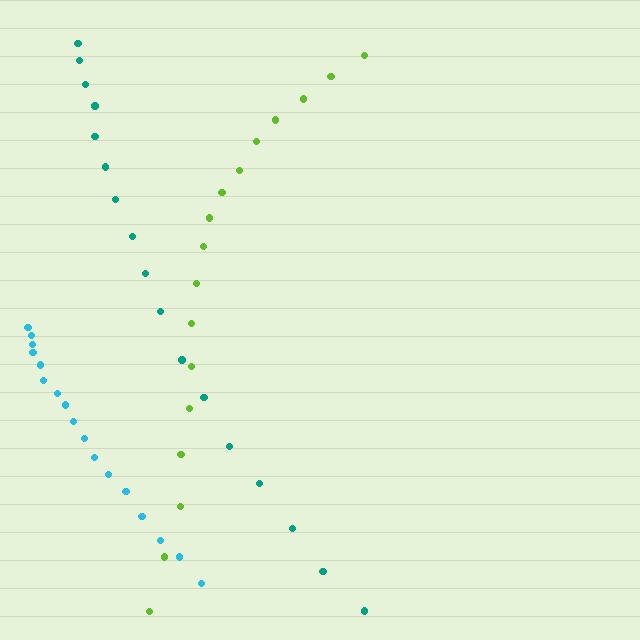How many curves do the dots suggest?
There are 3 distinct paths.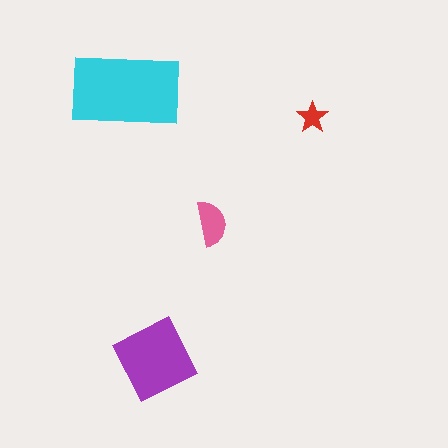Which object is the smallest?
The red star.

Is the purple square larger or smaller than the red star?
Larger.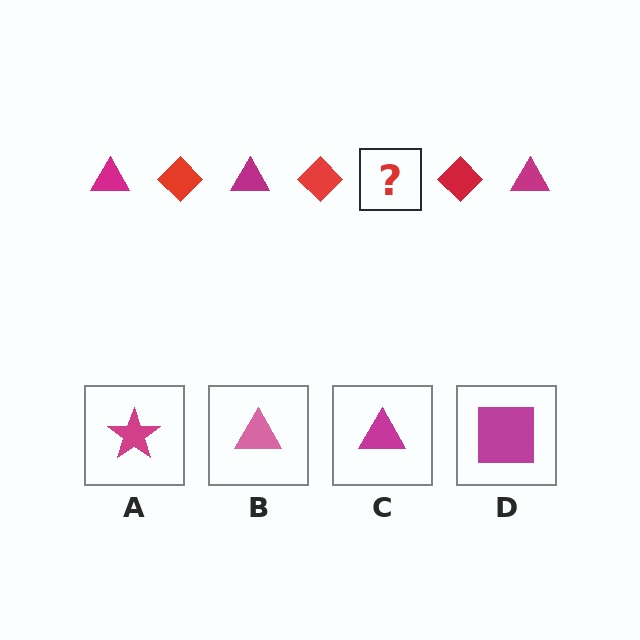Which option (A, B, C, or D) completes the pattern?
C.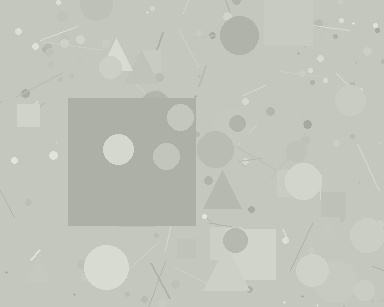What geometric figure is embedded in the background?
A square is embedded in the background.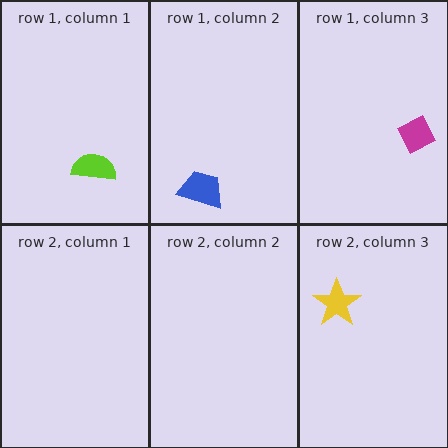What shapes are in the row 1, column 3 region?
The magenta diamond.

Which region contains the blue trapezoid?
The row 1, column 2 region.